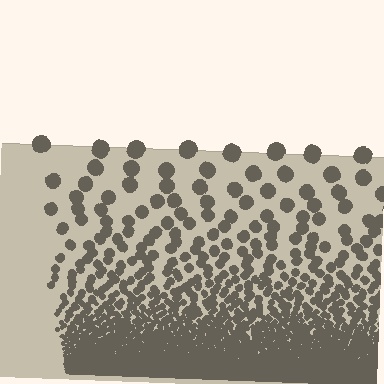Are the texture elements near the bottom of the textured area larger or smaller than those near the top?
Smaller. The gradient is inverted — elements near the bottom are smaller and denser.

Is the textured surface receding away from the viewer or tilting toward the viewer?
The surface appears to tilt toward the viewer. Texture elements get larger and sparser toward the top.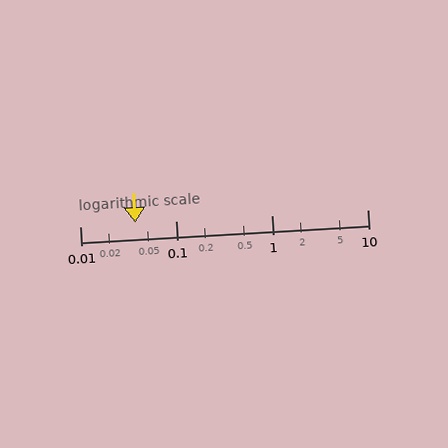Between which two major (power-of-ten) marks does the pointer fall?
The pointer is between 0.01 and 0.1.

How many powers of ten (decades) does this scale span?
The scale spans 3 decades, from 0.01 to 10.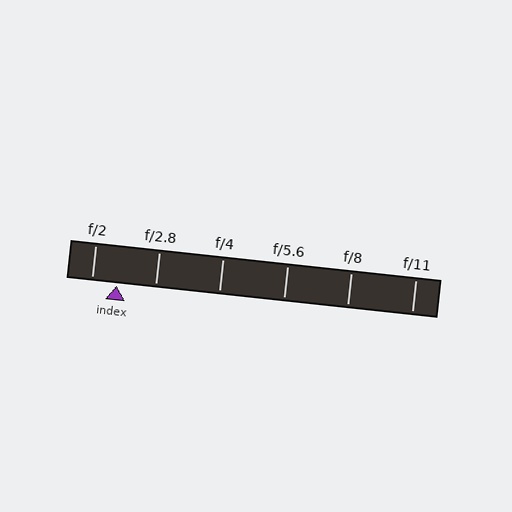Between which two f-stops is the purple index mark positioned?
The index mark is between f/2 and f/2.8.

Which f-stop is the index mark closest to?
The index mark is closest to f/2.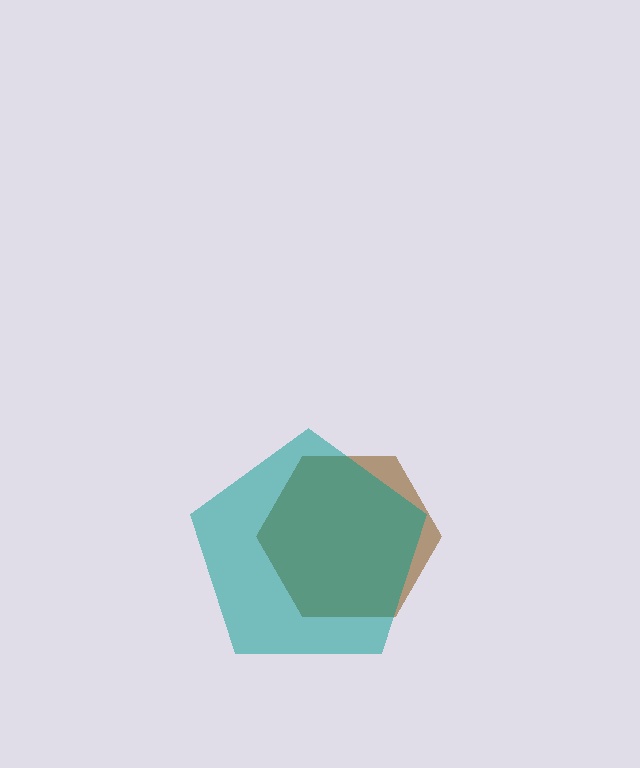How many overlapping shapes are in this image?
There are 2 overlapping shapes in the image.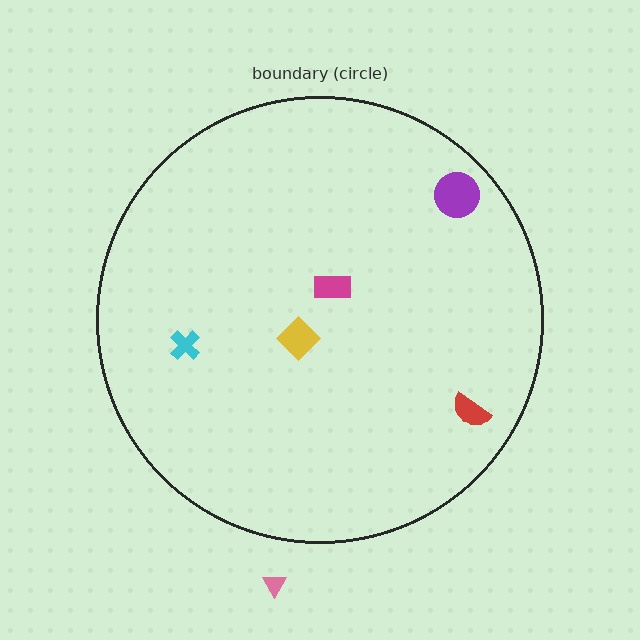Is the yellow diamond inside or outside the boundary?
Inside.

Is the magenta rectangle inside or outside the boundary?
Inside.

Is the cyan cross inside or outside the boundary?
Inside.